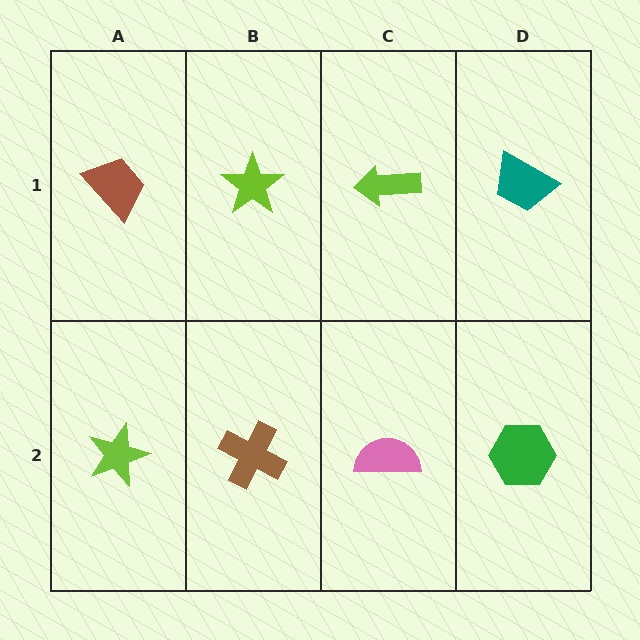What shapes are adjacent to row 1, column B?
A brown cross (row 2, column B), a brown trapezoid (row 1, column A), a lime arrow (row 1, column C).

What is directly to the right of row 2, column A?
A brown cross.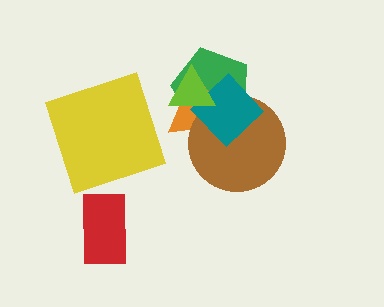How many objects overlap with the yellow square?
0 objects overlap with the yellow square.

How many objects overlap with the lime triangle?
3 objects overlap with the lime triangle.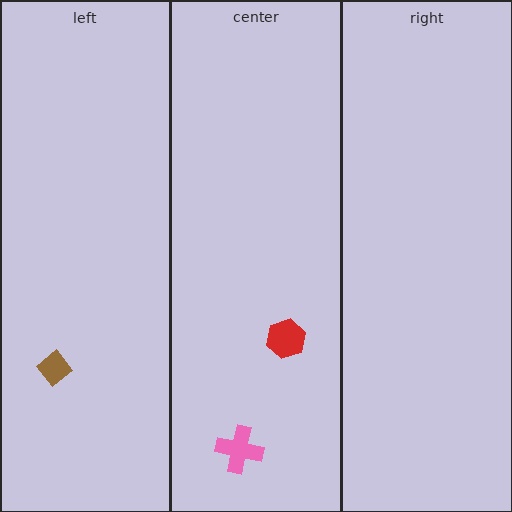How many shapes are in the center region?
2.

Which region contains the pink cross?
The center region.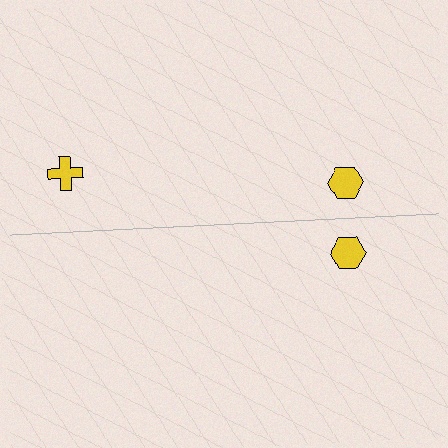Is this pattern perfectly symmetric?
No, the pattern is not perfectly symmetric. A yellow cross is missing from the bottom side.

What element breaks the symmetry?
A yellow cross is missing from the bottom side.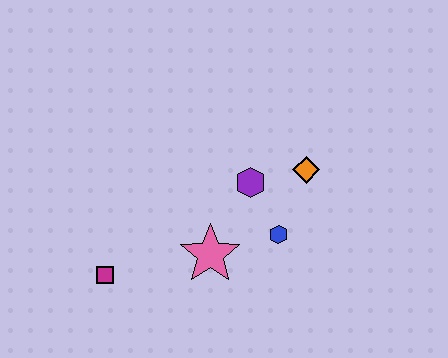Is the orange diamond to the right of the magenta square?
Yes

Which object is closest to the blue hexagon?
The purple hexagon is closest to the blue hexagon.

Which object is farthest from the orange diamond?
The magenta square is farthest from the orange diamond.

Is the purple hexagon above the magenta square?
Yes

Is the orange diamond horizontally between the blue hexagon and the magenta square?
No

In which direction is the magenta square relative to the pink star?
The magenta square is to the left of the pink star.